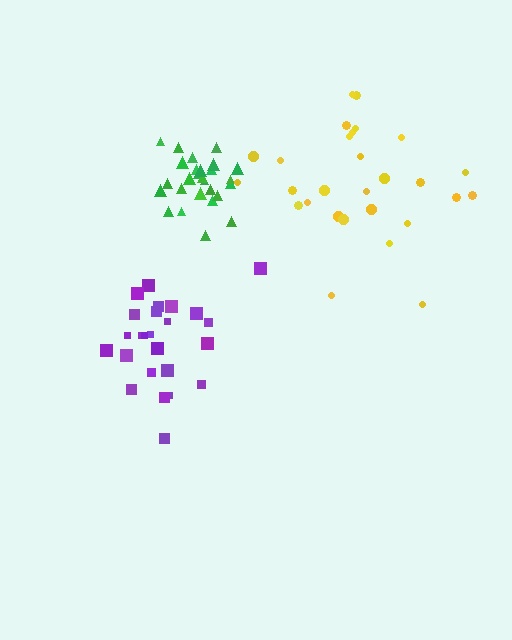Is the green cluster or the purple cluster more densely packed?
Green.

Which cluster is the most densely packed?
Green.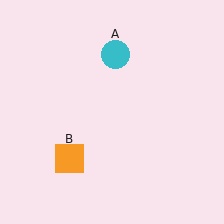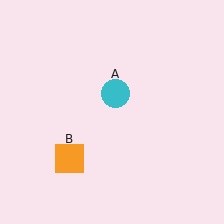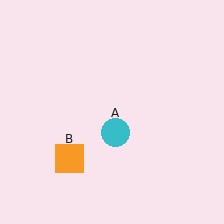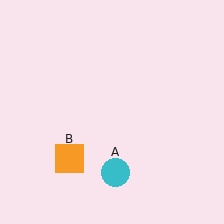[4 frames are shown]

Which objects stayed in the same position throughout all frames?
Orange square (object B) remained stationary.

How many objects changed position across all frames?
1 object changed position: cyan circle (object A).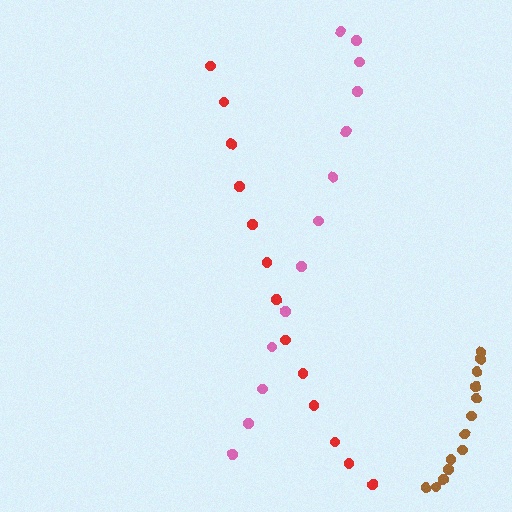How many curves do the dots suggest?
There are 3 distinct paths.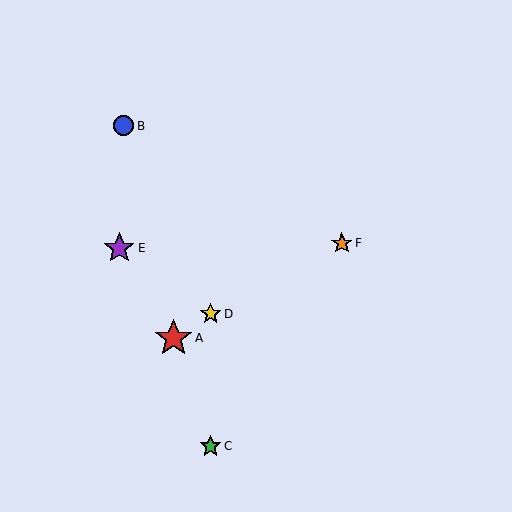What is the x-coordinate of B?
Object B is at x≈123.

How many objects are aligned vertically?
2 objects (C, D) are aligned vertically.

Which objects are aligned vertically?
Objects C, D are aligned vertically.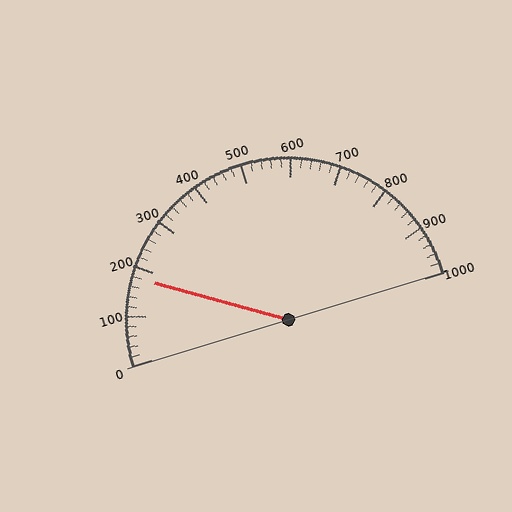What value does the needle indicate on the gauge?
The needle indicates approximately 180.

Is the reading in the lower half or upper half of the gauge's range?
The reading is in the lower half of the range (0 to 1000).